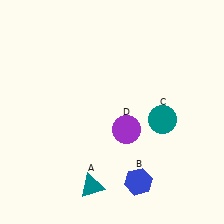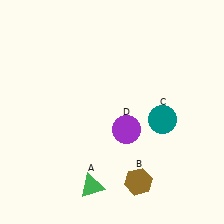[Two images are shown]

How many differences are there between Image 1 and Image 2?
There are 2 differences between the two images.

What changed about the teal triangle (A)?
In Image 1, A is teal. In Image 2, it changed to green.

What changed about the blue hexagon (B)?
In Image 1, B is blue. In Image 2, it changed to brown.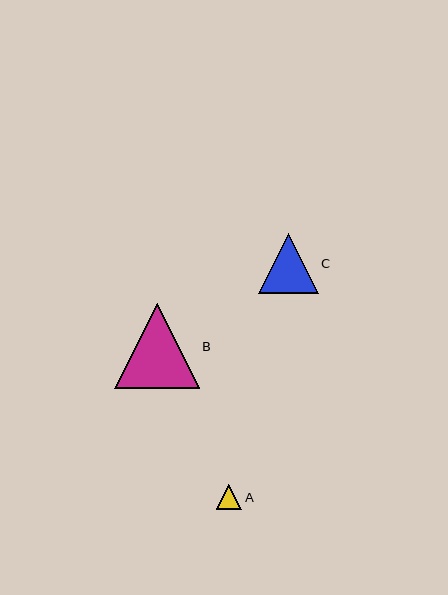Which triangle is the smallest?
Triangle A is the smallest with a size of approximately 25 pixels.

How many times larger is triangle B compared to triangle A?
Triangle B is approximately 3.3 times the size of triangle A.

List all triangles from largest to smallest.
From largest to smallest: B, C, A.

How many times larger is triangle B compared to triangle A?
Triangle B is approximately 3.3 times the size of triangle A.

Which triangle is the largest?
Triangle B is the largest with a size of approximately 84 pixels.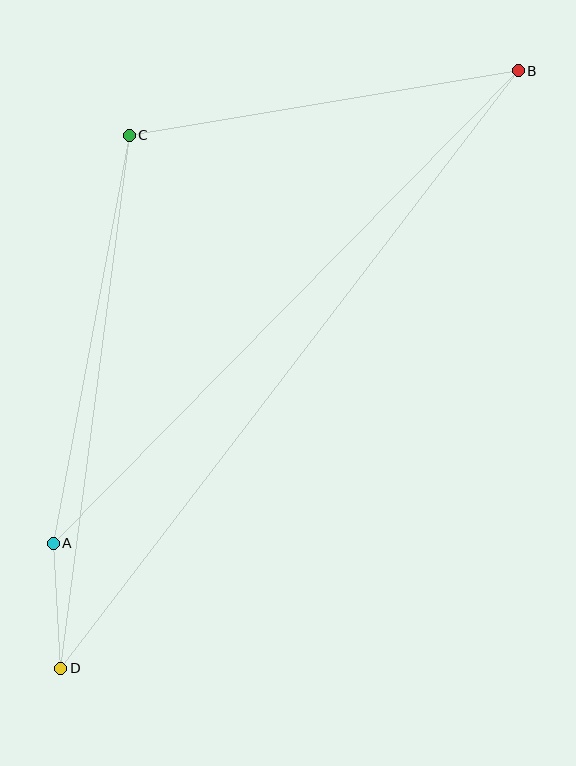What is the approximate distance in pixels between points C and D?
The distance between C and D is approximately 538 pixels.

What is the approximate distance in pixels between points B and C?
The distance between B and C is approximately 394 pixels.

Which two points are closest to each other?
Points A and D are closest to each other.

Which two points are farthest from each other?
Points B and D are farthest from each other.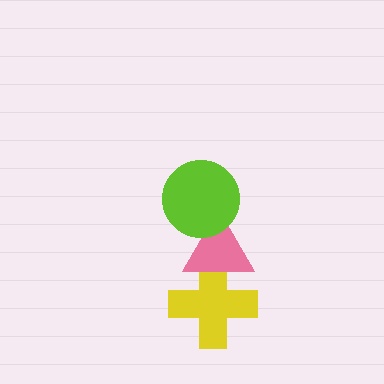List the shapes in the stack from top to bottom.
From top to bottom: the lime circle, the pink triangle, the yellow cross.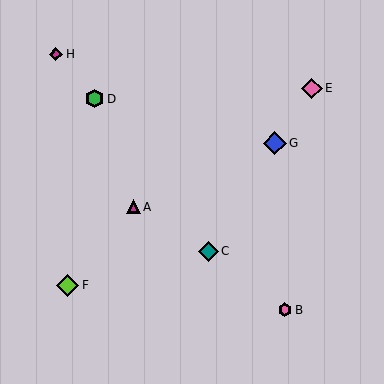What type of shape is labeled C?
Shape C is a teal diamond.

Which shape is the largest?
The lime diamond (labeled F) is the largest.